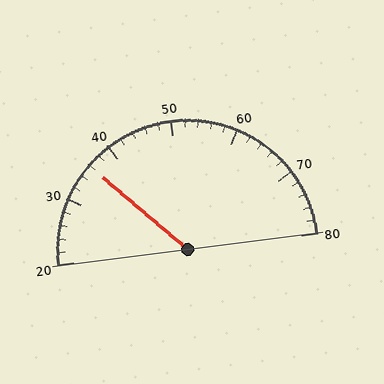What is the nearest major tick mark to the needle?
The nearest major tick mark is 40.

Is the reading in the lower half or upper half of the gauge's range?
The reading is in the lower half of the range (20 to 80).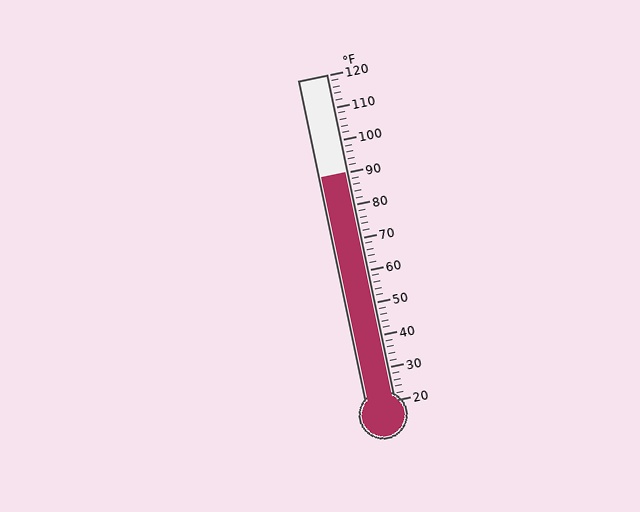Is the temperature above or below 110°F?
The temperature is below 110°F.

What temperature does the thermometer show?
The thermometer shows approximately 90°F.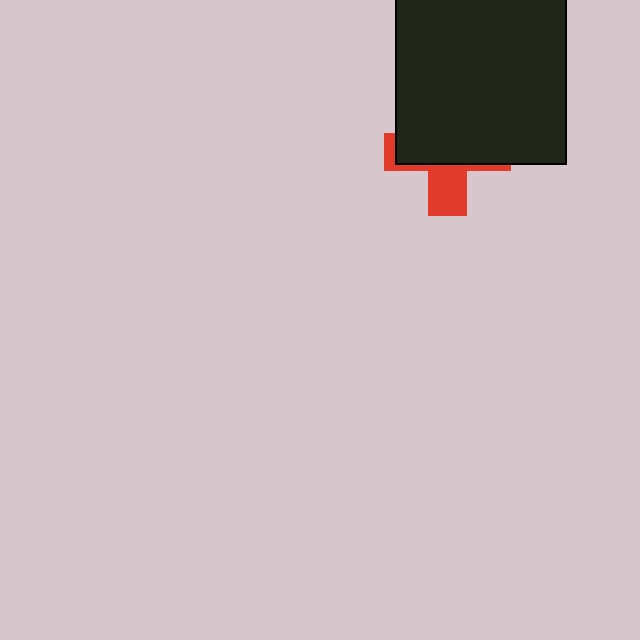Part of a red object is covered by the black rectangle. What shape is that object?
It is a cross.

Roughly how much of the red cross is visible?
A small part of it is visible (roughly 34%).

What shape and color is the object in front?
The object in front is a black rectangle.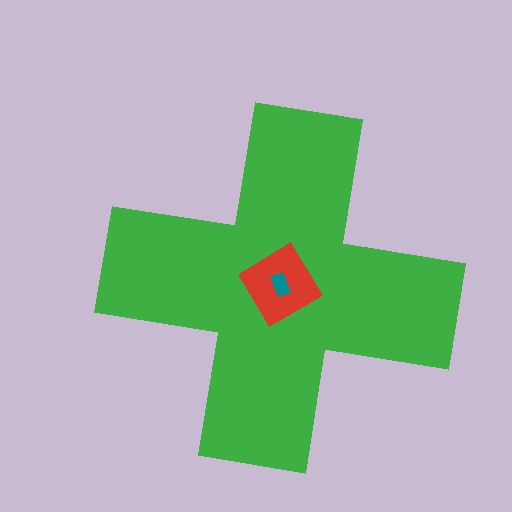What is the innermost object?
The teal rectangle.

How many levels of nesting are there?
3.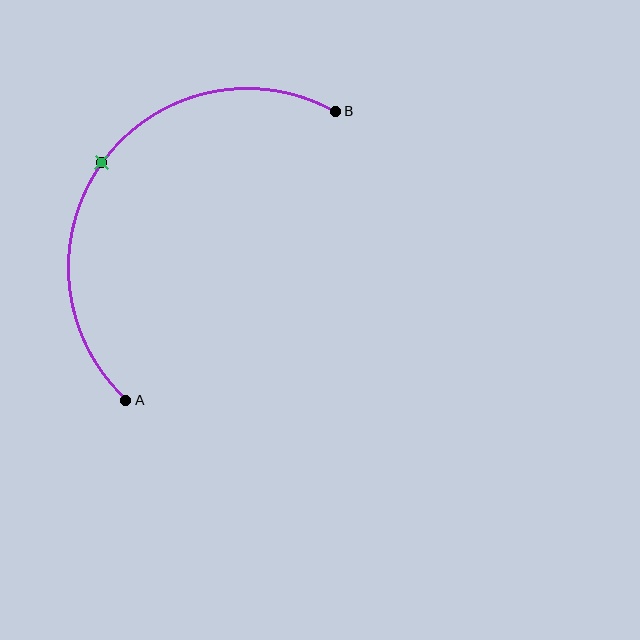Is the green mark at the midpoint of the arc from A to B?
Yes. The green mark lies on the arc at equal arc-length from both A and B — it is the arc midpoint.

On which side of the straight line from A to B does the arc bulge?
The arc bulges above and to the left of the straight line connecting A and B.